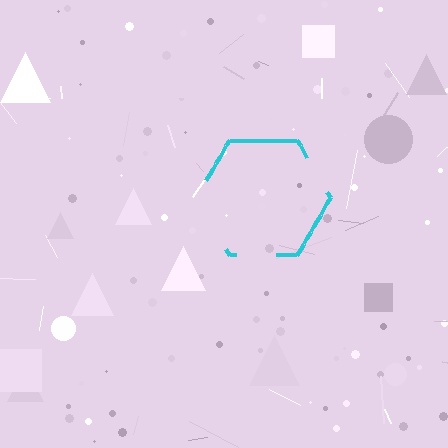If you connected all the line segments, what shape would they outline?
They would outline a hexagon.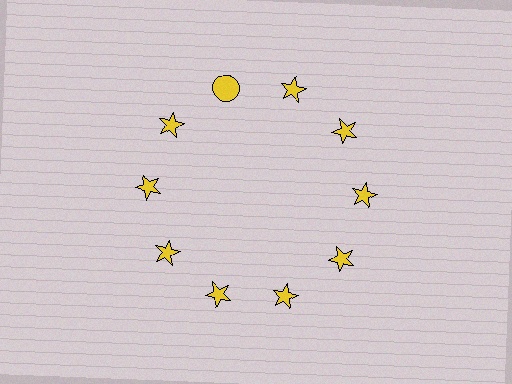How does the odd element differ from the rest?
It has a different shape: circle instead of star.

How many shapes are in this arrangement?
There are 10 shapes arranged in a ring pattern.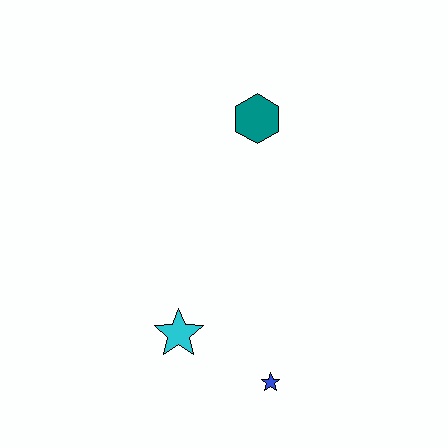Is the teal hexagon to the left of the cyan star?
No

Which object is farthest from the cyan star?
The teal hexagon is farthest from the cyan star.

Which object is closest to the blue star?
The cyan star is closest to the blue star.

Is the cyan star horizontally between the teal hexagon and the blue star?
No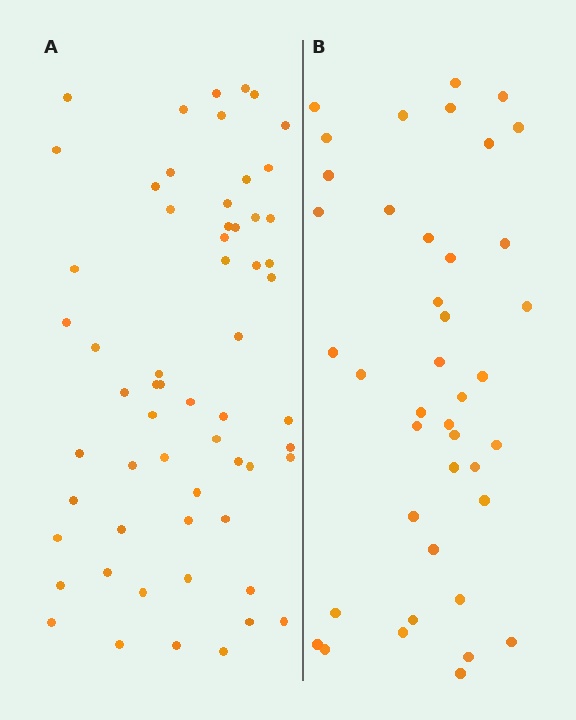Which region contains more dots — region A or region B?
Region A (the left region) has more dots.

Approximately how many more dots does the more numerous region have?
Region A has approximately 20 more dots than region B.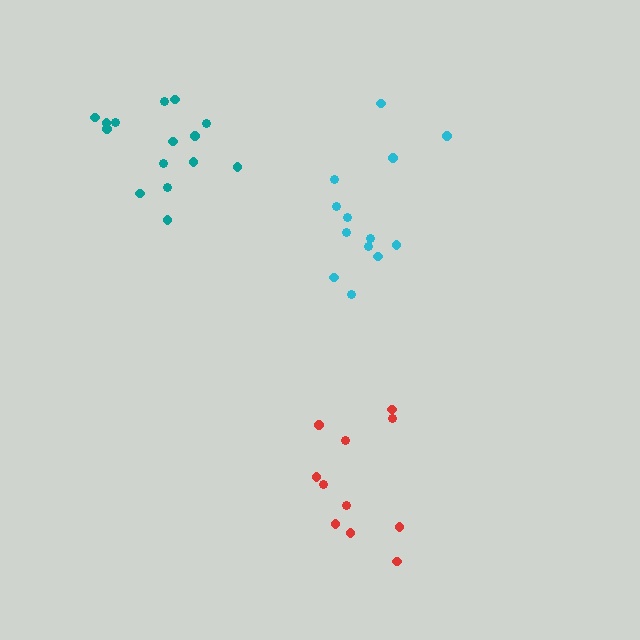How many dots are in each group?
Group 1: 11 dots, Group 2: 13 dots, Group 3: 15 dots (39 total).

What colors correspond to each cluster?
The clusters are colored: red, cyan, teal.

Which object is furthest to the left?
The teal cluster is leftmost.